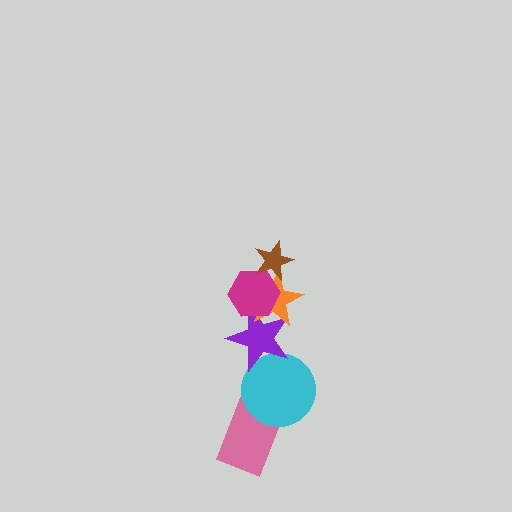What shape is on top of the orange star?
The magenta hexagon is on top of the orange star.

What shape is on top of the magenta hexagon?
The brown star is on top of the magenta hexagon.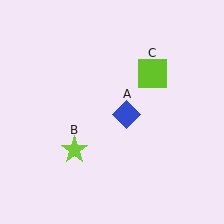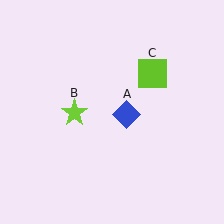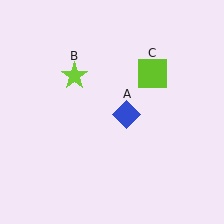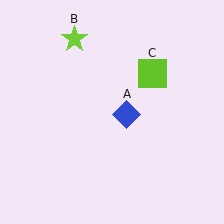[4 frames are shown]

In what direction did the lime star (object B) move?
The lime star (object B) moved up.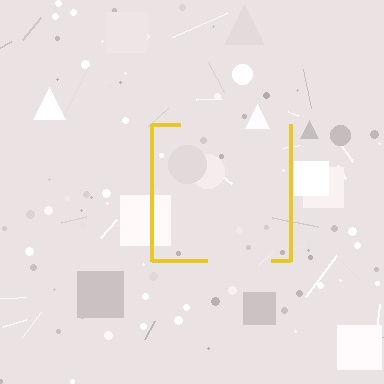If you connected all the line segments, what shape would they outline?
They would outline a square.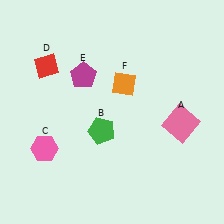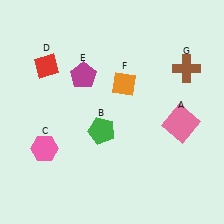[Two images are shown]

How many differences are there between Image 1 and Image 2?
There is 1 difference between the two images.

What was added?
A brown cross (G) was added in Image 2.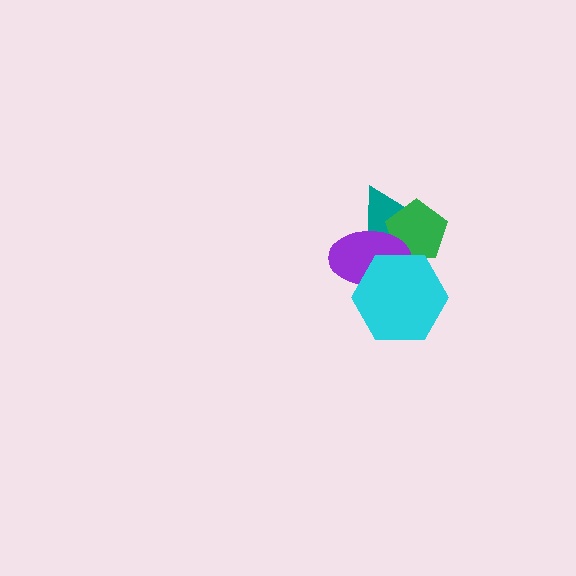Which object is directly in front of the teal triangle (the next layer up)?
The green pentagon is directly in front of the teal triangle.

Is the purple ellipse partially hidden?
Yes, it is partially covered by another shape.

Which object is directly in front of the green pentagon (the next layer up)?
The purple ellipse is directly in front of the green pentagon.